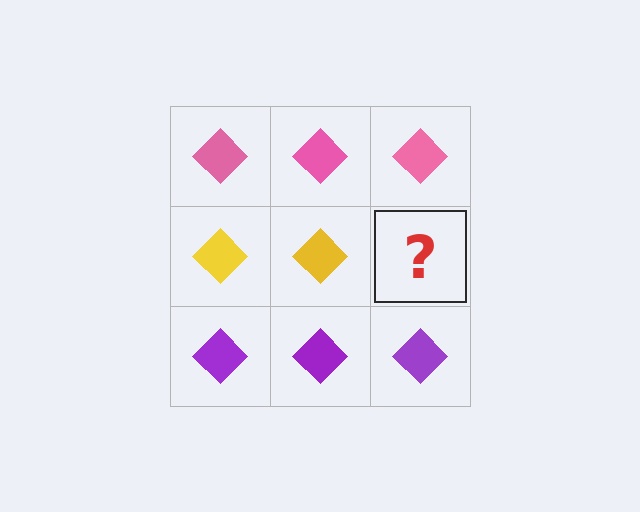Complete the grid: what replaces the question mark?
The question mark should be replaced with a yellow diamond.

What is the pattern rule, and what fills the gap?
The rule is that each row has a consistent color. The gap should be filled with a yellow diamond.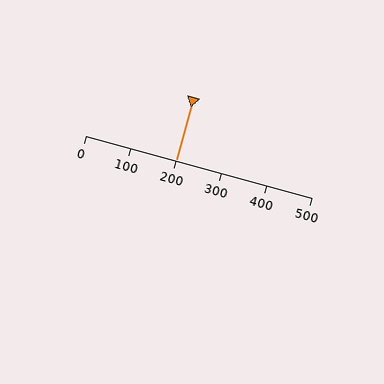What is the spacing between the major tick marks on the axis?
The major ticks are spaced 100 apart.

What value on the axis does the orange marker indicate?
The marker indicates approximately 200.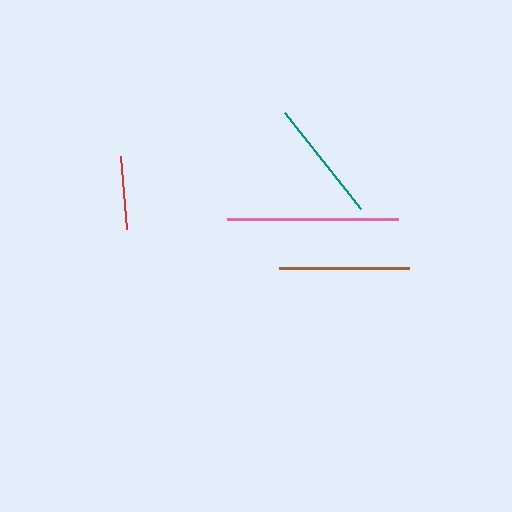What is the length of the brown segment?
The brown segment is approximately 130 pixels long.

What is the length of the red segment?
The red segment is approximately 73 pixels long.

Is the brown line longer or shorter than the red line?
The brown line is longer than the red line.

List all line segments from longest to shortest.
From longest to shortest: pink, brown, teal, red.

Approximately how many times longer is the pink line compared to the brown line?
The pink line is approximately 1.3 times the length of the brown line.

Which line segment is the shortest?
The red line is the shortest at approximately 73 pixels.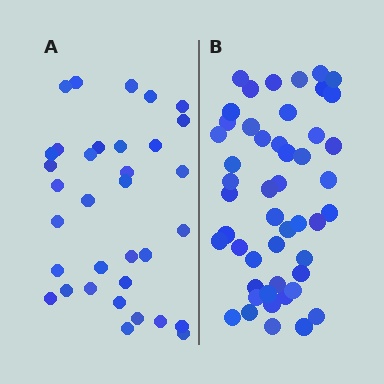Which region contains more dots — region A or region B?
Region B (the right region) has more dots.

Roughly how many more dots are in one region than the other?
Region B has approximately 15 more dots than region A.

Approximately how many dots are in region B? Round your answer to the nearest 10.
About 50 dots. (The exact count is 49, which rounds to 50.)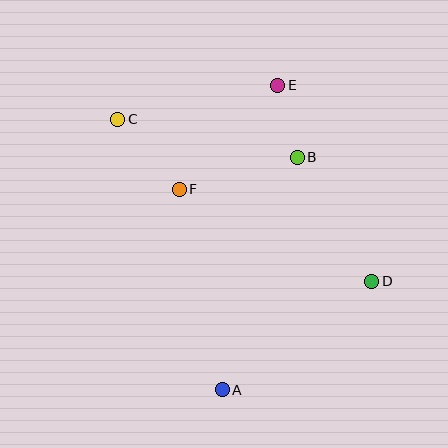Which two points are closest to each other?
Points B and E are closest to each other.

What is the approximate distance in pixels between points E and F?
The distance between E and F is approximately 143 pixels.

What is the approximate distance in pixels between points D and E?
The distance between D and E is approximately 217 pixels.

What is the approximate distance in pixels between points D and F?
The distance between D and F is approximately 213 pixels.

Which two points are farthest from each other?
Points A and E are farthest from each other.